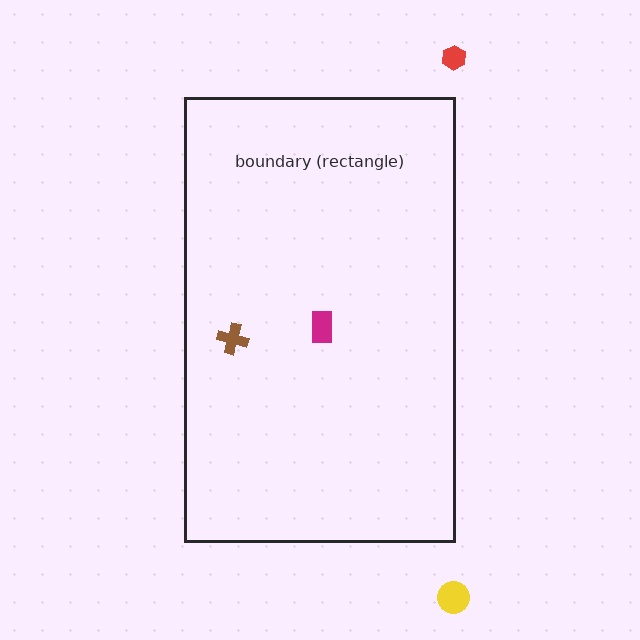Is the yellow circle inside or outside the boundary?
Outside.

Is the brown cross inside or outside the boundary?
Inside.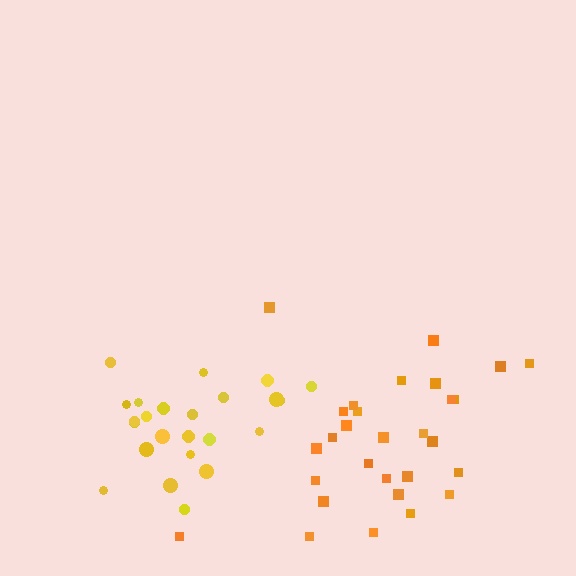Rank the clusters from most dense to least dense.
yellow, orange.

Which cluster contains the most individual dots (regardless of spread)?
Orange (29).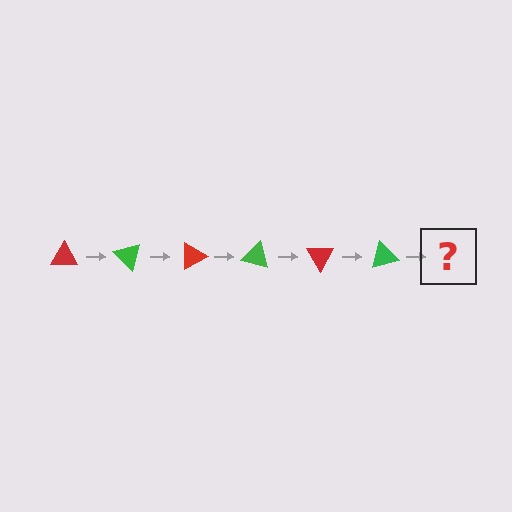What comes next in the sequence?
The next element should be a red triangle, rotated 270 degrees from the start.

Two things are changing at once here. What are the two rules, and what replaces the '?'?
The two rules are that it rotates 45 degrees each step and the color cycles through red and green. The '?' should be a red triangle, rotated 270 degrees from the start.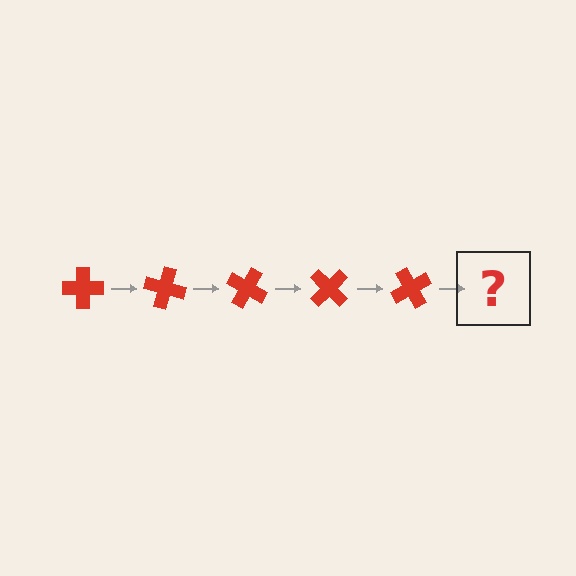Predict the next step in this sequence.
The next step is a red cross rotated 75 degrees.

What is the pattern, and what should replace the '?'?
The pattern is that the cross rotates 15 degrees each step. The '?' should be a red cross rotated 75 degrees.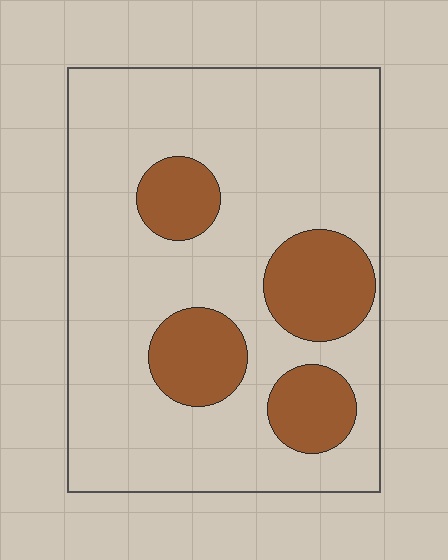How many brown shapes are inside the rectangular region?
4.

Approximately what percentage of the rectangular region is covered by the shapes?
Approximately 20%.